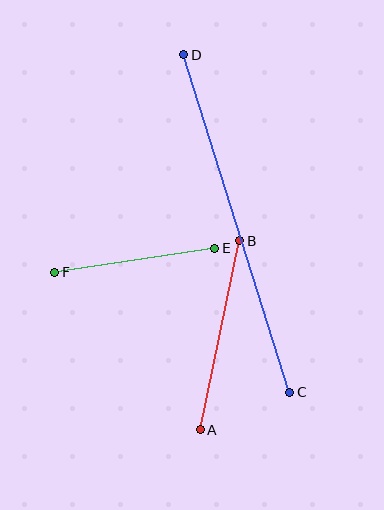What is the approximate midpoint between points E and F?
The midpoint is at approximately (135, 260) pixels.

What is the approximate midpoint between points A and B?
The midpoint is at approximately (220, 335) pixels.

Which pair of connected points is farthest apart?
Points C and D are farthest apart.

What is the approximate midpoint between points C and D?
The midpoint is at approximately (237, 223) pixels.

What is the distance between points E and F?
The distance is approximately 162 pixels.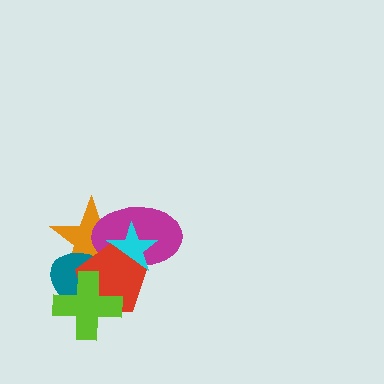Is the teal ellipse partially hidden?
Yes, it is partially covered by another shape.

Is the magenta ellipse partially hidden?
Yes, it is partially covered by another shape.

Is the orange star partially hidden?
Yes, it is partially covered by another shape.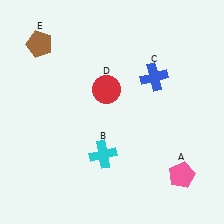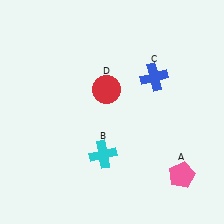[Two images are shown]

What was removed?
The brown pentagon (E) was removed in Image 2.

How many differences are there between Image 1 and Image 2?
There is 1 difference between the two images.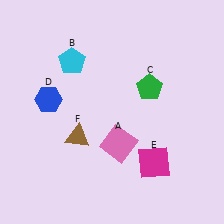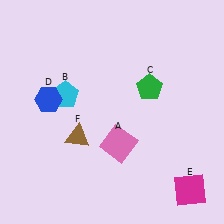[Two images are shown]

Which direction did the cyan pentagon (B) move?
The cyan pentagon (B) moved down.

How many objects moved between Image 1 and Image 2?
2 objects moved between the two images.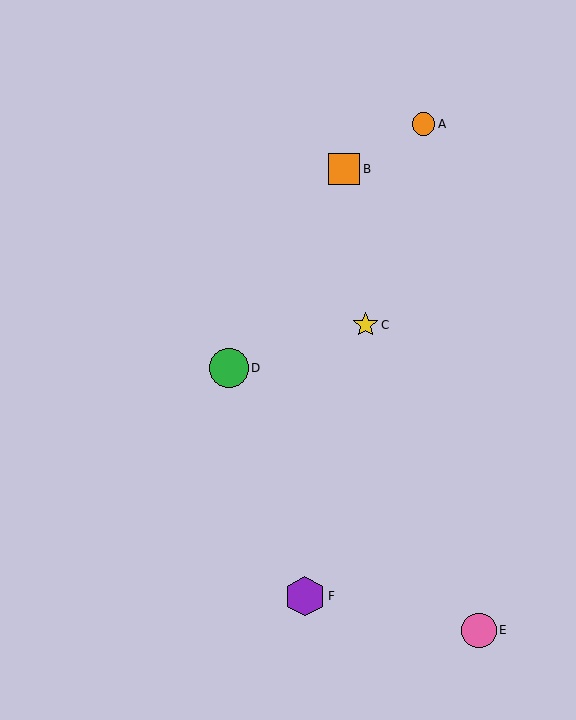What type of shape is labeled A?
Shape A is an orange circle.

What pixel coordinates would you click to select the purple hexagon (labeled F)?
Click at (305, 596) to select the purple hexagon F.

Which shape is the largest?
The purple hexagon (labeled F) is the largest.